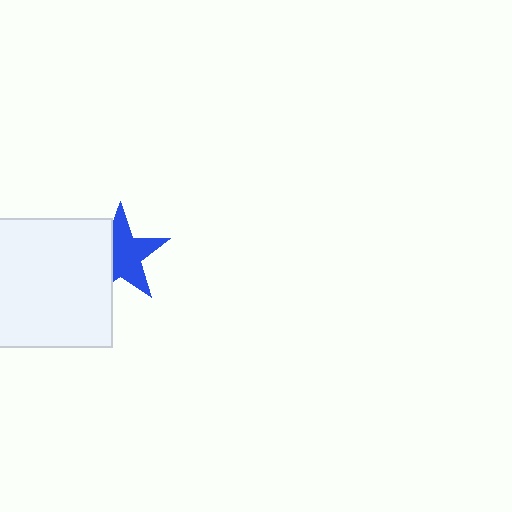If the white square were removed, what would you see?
You would see the complete blue star.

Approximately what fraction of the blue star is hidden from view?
Roughly 36% of the blue star is hidden behind the white square.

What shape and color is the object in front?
The object in front is a white square.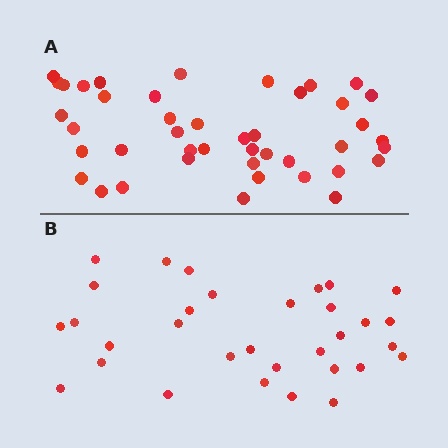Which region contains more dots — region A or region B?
Region A (the top region) has more dots.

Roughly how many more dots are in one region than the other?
Region A has roughly 12 or so more dots than region B.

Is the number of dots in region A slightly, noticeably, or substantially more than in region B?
Region A has noticeably more, but not dramatically so. The ratio is roughly 1.3 to 1.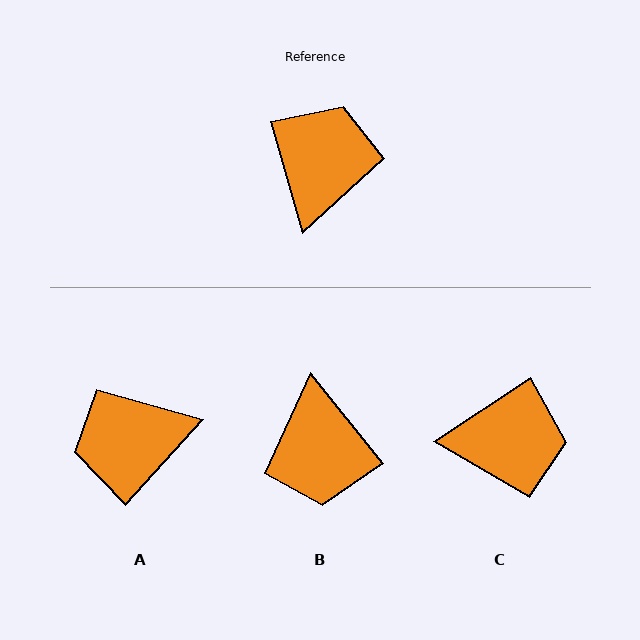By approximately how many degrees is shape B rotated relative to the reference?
Approximately 157 degrees clockwise.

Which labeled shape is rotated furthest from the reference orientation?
B, about 157 degrees away.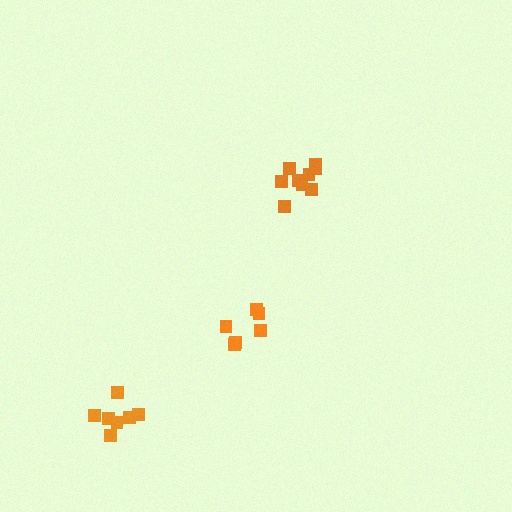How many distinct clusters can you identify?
There are 3 distinct clusters.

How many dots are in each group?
Group 1: 9 dots, Group 2: 6 dots, Group 3: 7 dots (22 total).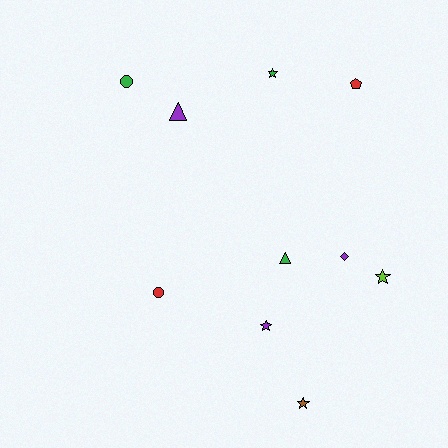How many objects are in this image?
There are 10 objects.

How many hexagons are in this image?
There are no hexagons.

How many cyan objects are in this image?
There are no cyan objects.